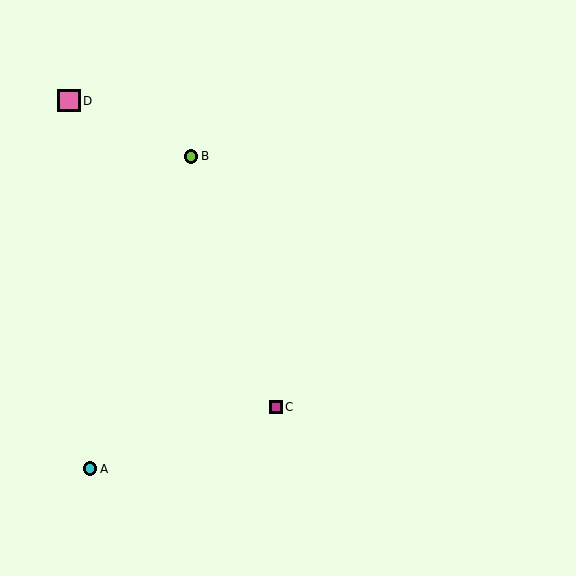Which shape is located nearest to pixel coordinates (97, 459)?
The cyan circle (labeled A) at (90, 469) is nearest to that location.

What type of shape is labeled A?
Shape A is a cyan circle.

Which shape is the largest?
The pink square (labeled D) is the largest.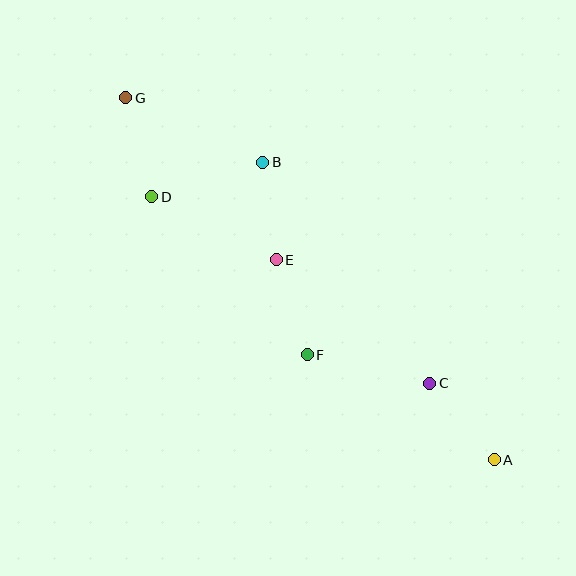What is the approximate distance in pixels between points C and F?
The distance between C and F is approximately 126 pixels.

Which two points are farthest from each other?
Points A and G are farthest from each other.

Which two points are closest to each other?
Points B and E are closest to each other.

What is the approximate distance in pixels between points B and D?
The distance between B and D is approximately 116 pixels.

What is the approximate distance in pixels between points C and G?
The distance between C and G is approximately 417 pixels.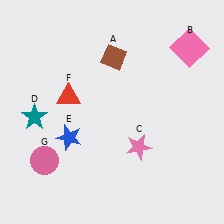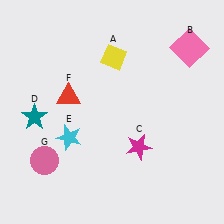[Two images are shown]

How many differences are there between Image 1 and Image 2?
There are 3 differences between the two images.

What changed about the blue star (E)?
In Image 1, E is blue. In Image 2, it changed to cyan.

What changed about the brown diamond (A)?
In Image 1, A is brown. In Image 2, it changed to yellow.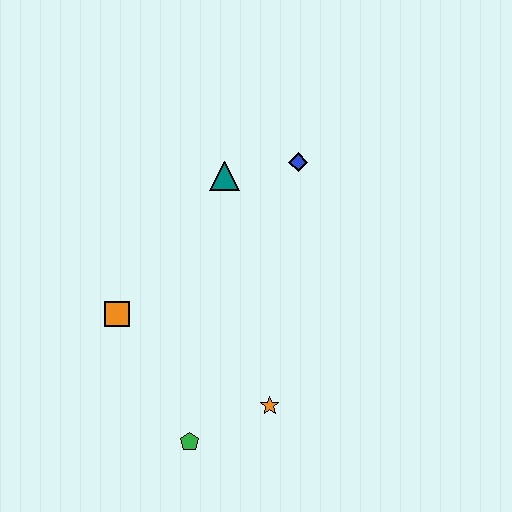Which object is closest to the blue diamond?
The teal triangle is closest to the blue diamond.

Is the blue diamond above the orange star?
Yes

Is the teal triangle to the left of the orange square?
No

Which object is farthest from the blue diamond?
The green pentagon is farthest from the blue diamond.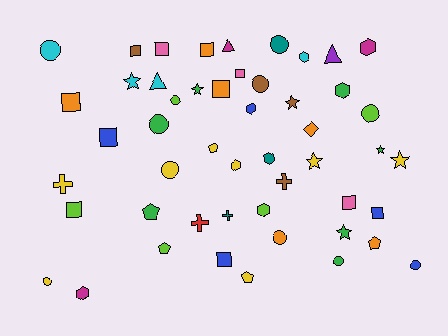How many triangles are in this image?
There are 3 triangles.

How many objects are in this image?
There are 50 objects.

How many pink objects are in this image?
There are 3 pink objects.